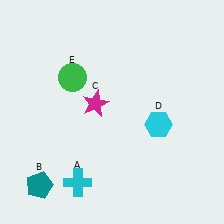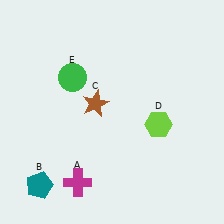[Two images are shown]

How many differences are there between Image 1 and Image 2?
There are 3 differences between the two images.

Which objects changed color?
A changed from cyan to magenta. C changed from magenta to brown. D changed from cyan to lime.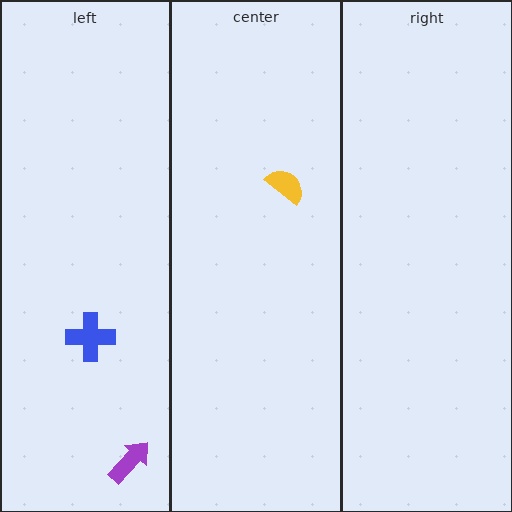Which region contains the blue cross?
The left region.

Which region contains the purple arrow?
The left region.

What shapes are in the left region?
The purple arrow, the blue cross.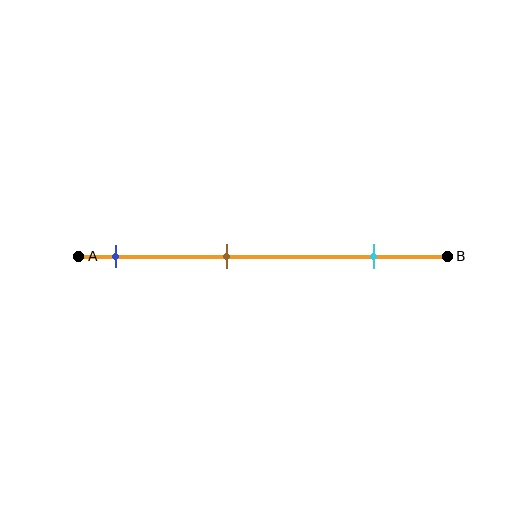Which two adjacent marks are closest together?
The blue and brown marks are the closest adjacent pair.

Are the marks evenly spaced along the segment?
Yes, the marks are approximately evenly spaced.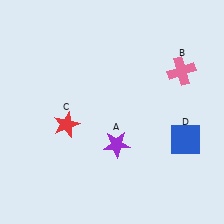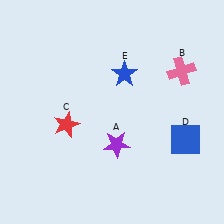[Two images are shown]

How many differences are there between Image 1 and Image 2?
There is 1 difference between the two images.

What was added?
A blue star (E) was added in Image 2.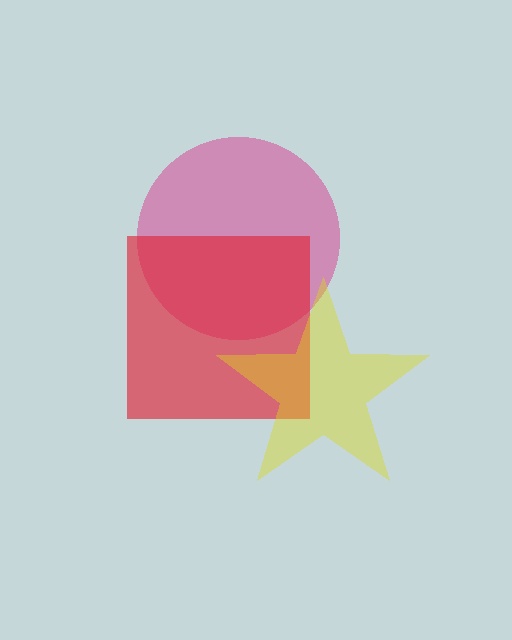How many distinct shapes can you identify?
There are 3 distinct shapes: a magenta circle, a red square, a yellow star.